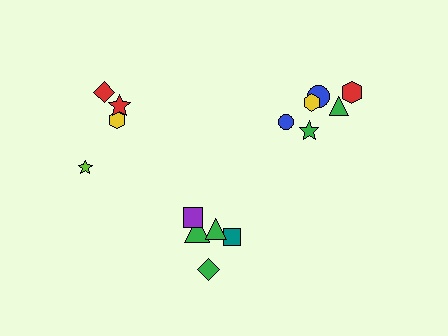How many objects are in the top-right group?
There are 6 objects.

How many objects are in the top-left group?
There are 4 objects.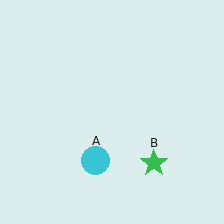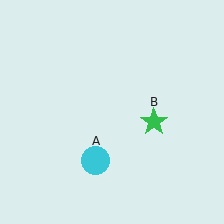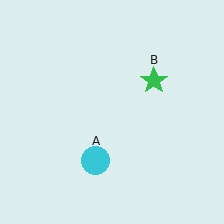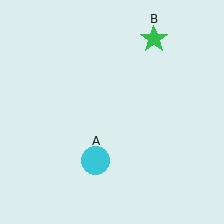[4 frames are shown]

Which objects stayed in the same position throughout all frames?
Cyan circle (object A) remained stationary.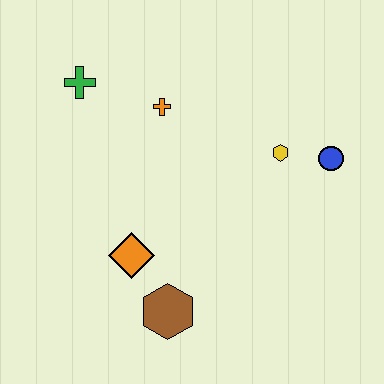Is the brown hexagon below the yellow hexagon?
Yes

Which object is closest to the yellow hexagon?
The blue circle is closest to the yellow hexagon.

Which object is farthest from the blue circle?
The green cross is farthest from the blue circle.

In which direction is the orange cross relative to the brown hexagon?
The orange cross is above the brown hexagon.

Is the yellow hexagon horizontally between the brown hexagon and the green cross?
No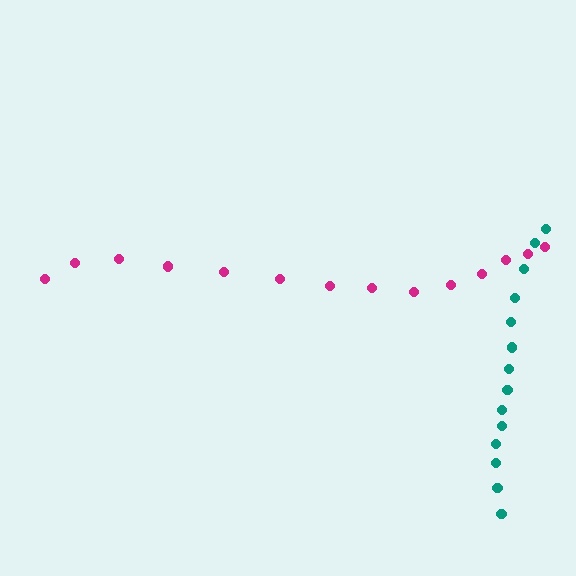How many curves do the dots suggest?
There are 2 distinct paths.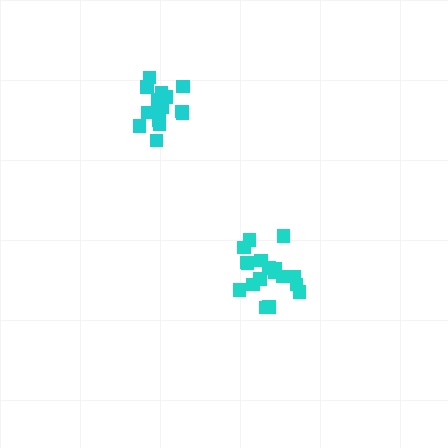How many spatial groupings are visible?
There are 2 spatial groupings.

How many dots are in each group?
Group 1: 18 dots, Group 2: 15 dots (33 total).